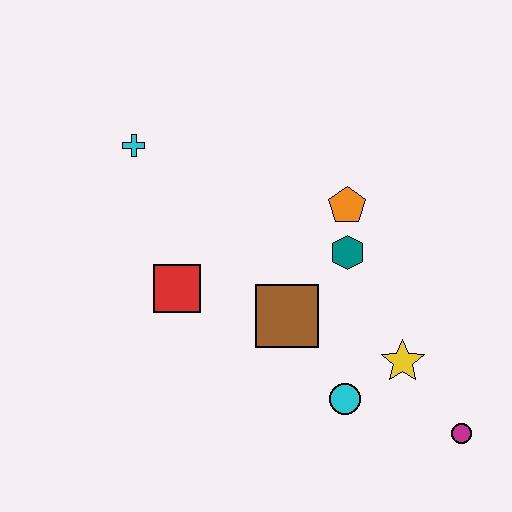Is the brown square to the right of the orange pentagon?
No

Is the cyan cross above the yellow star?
Yes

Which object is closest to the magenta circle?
The yellow star is closest to the magenta circle.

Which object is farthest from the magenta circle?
The cyan cross is farthest from the magenta circle.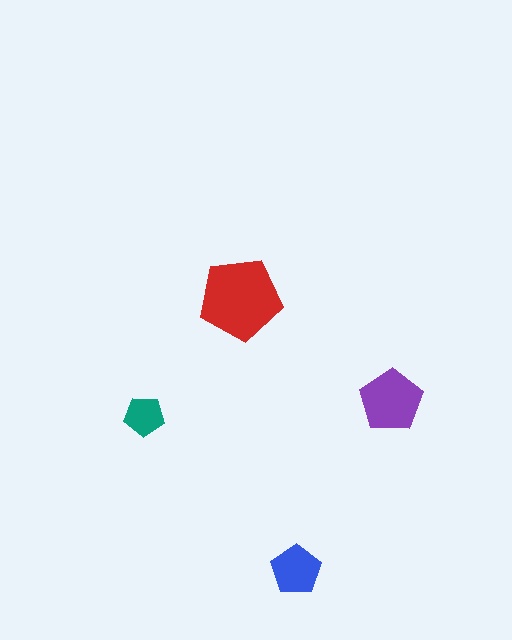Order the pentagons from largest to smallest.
the red one, the purple one, the blue one, the teal one.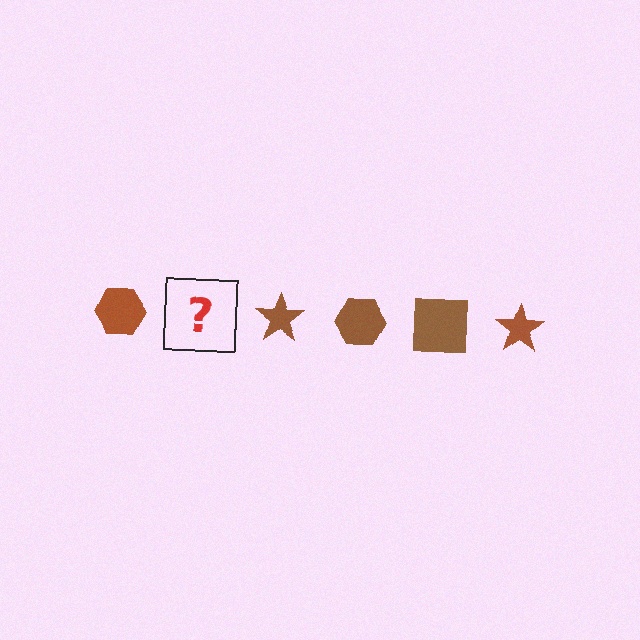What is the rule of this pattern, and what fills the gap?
The rule is that the pattern cycles through hexagon, square, star shapes in brown. The gap should be filled with a brown square.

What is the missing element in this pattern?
The missing element is a brown square.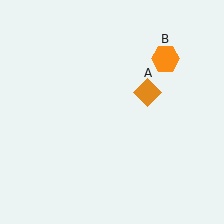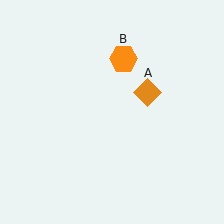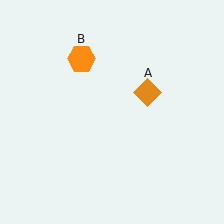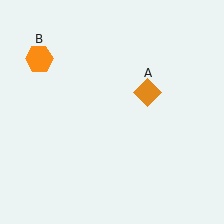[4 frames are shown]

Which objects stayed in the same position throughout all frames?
Orange diamond (object A) remained stationary.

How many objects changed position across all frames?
1 object changed position: orange hexagon (object B).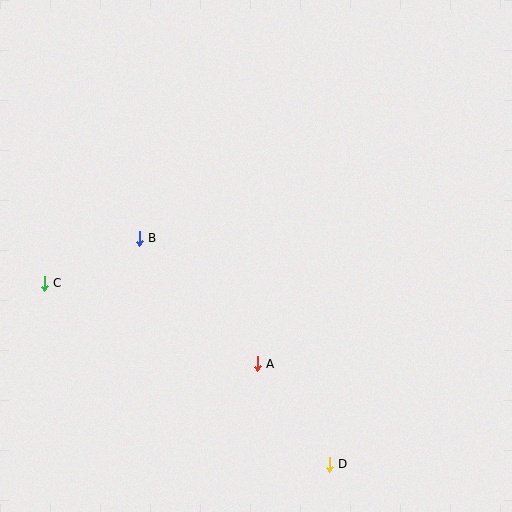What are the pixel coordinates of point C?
Point C is at (44, 283).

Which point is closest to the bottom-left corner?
Point C is closest to the bottom-left corner.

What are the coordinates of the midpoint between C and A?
The midpoint between C and A is at (151, 324).